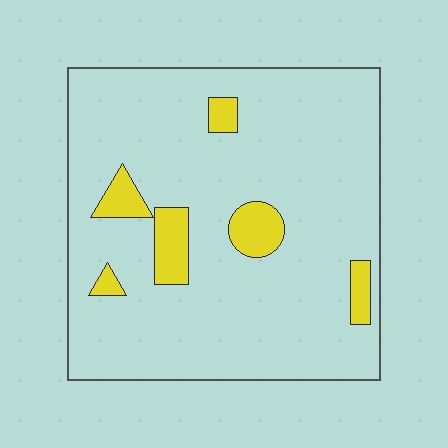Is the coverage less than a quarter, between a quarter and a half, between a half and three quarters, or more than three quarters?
Less than a quarter.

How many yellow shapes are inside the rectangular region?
6.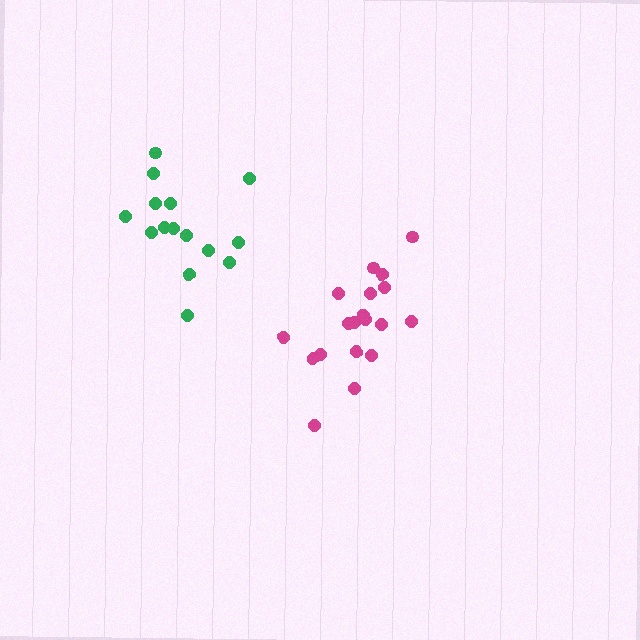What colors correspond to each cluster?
The clusters are colored: magenta, green.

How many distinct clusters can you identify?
There are 2 distinct clusters.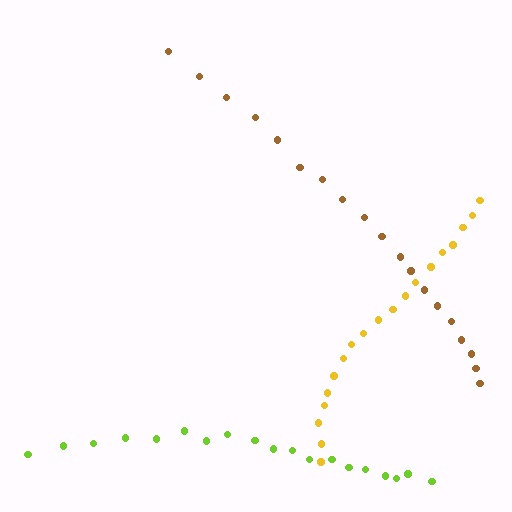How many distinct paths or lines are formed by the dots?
There are 3 distinct paths.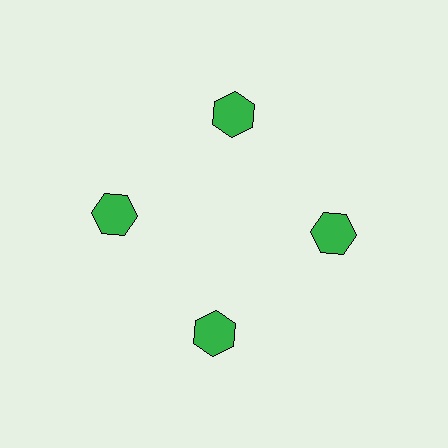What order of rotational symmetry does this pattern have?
This pattern has 4-fold rotational symmetry.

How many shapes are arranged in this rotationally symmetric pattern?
There are 4 shapes, arranged in 4 groups of 1.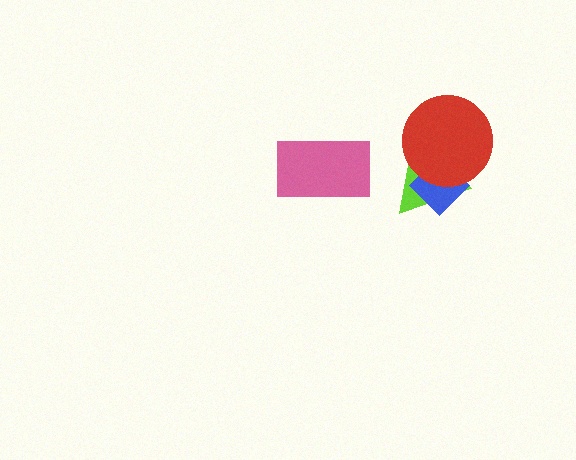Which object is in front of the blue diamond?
The red circle is in front of the blue diamond.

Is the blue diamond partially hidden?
Yes, it is partially covered by another shape.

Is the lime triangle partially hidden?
Yes, it is partially covered by another shape.